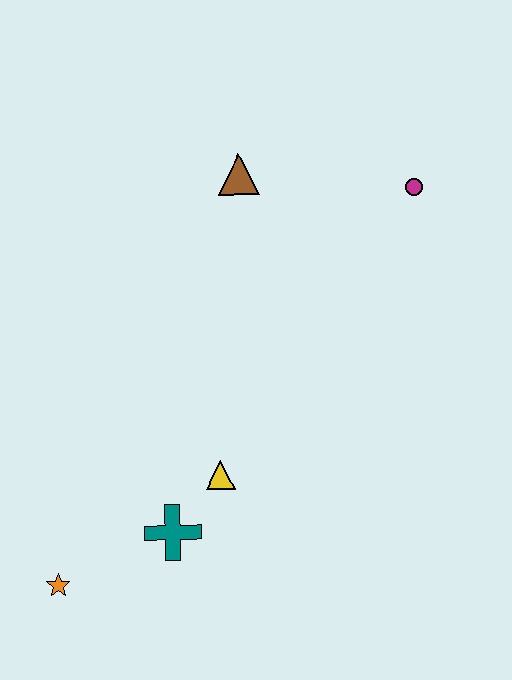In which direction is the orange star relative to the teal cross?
The orange star is to the left of the teal cross.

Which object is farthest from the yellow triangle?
The magenta circle is farthest from the yellow triangle.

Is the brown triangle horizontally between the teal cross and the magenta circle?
Yes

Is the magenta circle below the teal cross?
No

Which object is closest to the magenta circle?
The brown triangle is closest to the magenta circle.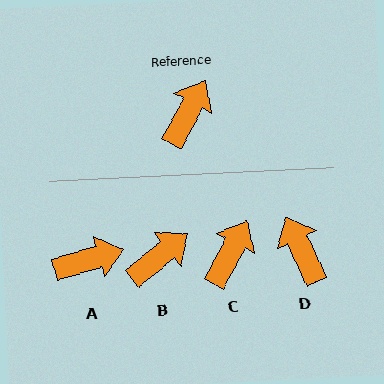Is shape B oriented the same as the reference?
No, it is off by about 23 degrees.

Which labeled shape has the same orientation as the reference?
C.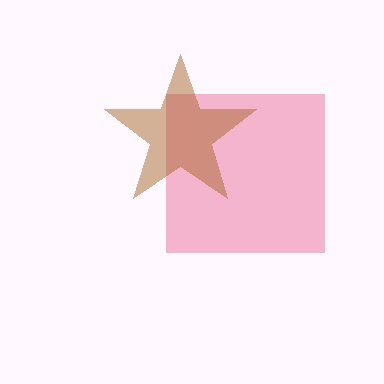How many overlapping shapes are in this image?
There are 2 overlapping shapes in the image.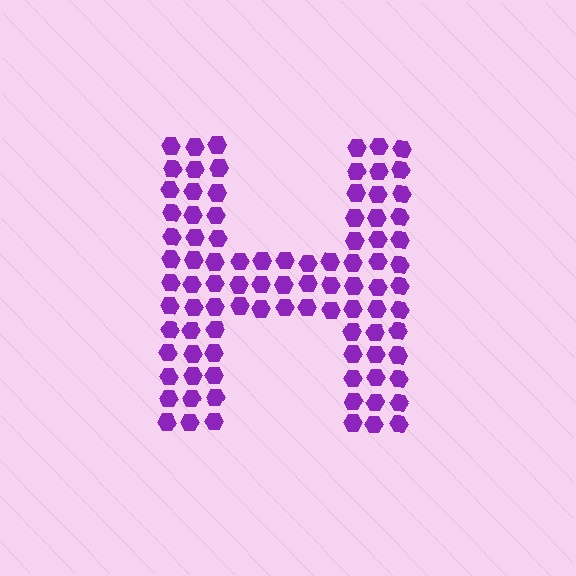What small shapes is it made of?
It is made of small hexagons.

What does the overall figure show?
The overall figure shows the letter H.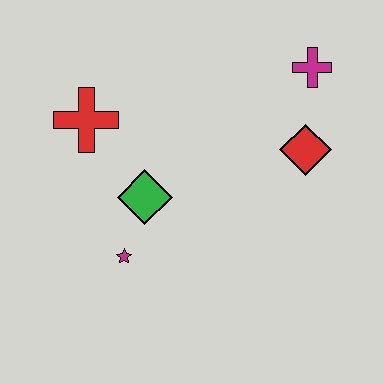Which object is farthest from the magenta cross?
The magenta star is farthest from the magenta cross.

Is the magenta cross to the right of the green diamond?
Yes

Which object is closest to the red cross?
The green diamond is closest to the red cross.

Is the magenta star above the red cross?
No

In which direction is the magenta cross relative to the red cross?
The magenta cross is to the right of the red cross.